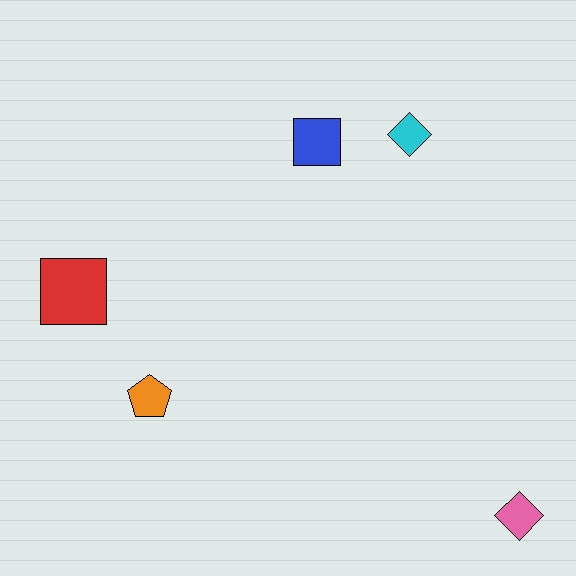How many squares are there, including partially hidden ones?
There are 2 squares.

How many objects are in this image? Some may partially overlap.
There are 5 objects.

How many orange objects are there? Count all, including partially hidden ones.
There is 1 orange object.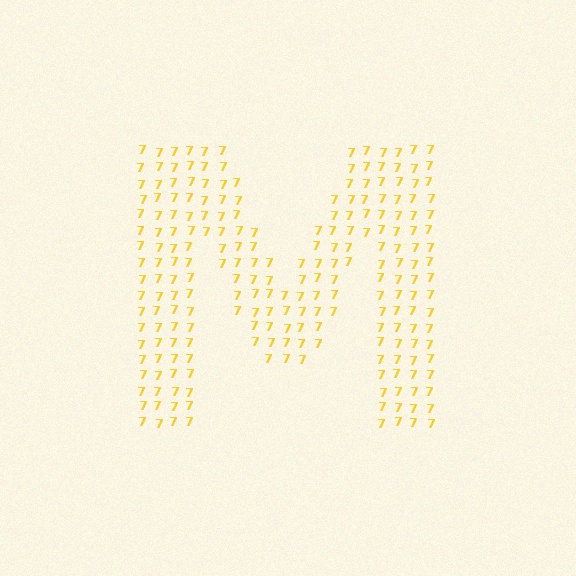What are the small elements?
The small elements are digit 7's.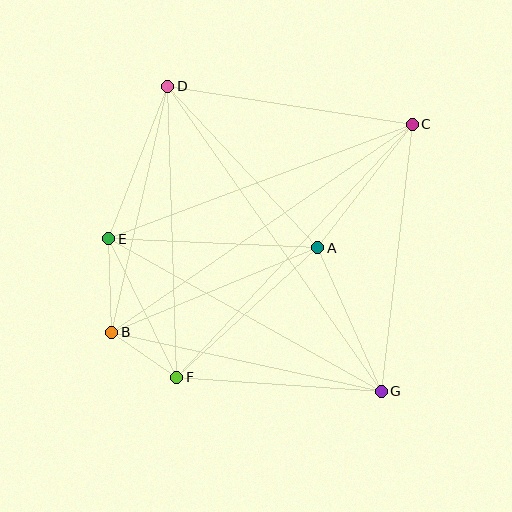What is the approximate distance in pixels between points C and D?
The distance between C and D is approximately 248 pixels.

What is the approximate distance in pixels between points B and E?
The distance between B and E is approximately 93 pixels.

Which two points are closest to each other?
Points B and F are closest to each other.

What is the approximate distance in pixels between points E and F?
The distance between E and F is approximately 154 pixels.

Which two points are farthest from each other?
Points D and G are farthest from each other.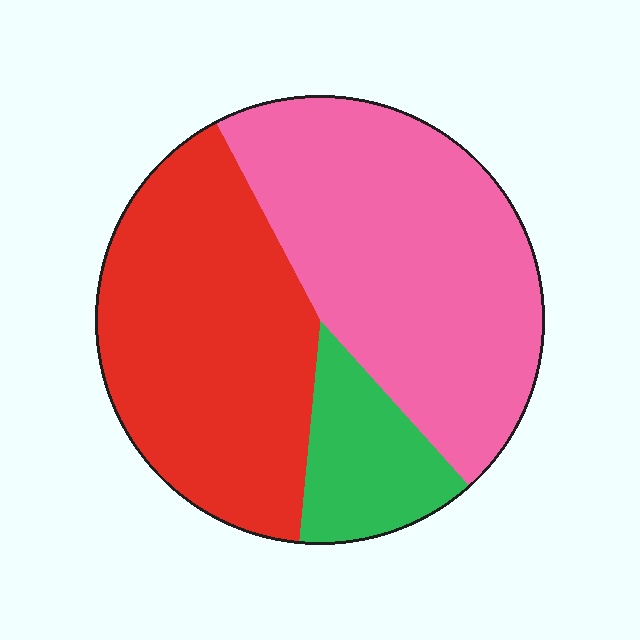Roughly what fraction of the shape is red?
Red covers roughly 40% of the shape.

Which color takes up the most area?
Pink, at roughly 45%.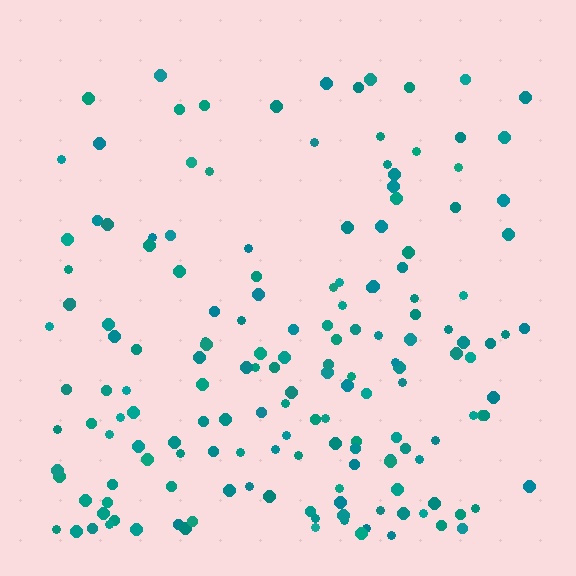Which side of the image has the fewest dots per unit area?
The top.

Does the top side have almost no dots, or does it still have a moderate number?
Still a moderate number, just noticeably fewer than the bottom.